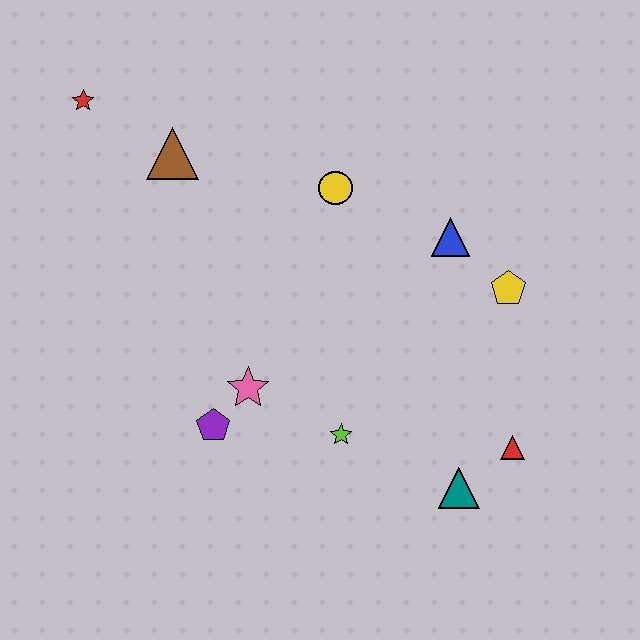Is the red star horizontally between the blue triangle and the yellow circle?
No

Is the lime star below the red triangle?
No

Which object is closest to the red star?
The brown triangle is closest to the red star.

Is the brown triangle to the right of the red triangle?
No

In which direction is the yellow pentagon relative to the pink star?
The yellow pentagon is to the right of the pink star.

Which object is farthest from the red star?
The red triangle is farthest from the red star.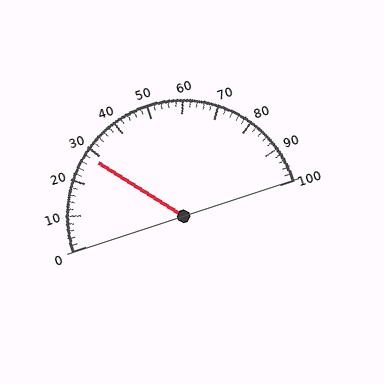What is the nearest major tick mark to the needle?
The nearest major tick mark is 30.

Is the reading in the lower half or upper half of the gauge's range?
The reading is in the lower half of the range (0 to 100).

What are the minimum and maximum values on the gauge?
The gauge ranges from 0 to 100.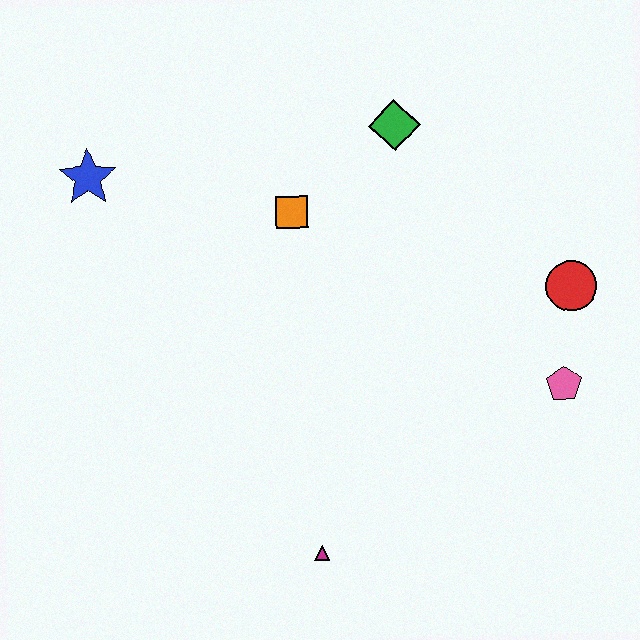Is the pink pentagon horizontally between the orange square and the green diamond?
No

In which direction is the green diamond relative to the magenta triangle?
The green diamond is above the magenta triangle.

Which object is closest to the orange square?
The green diamond is closest to the orange square.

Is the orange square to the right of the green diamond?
No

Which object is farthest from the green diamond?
The magenta triangle is farthest from the green diamond.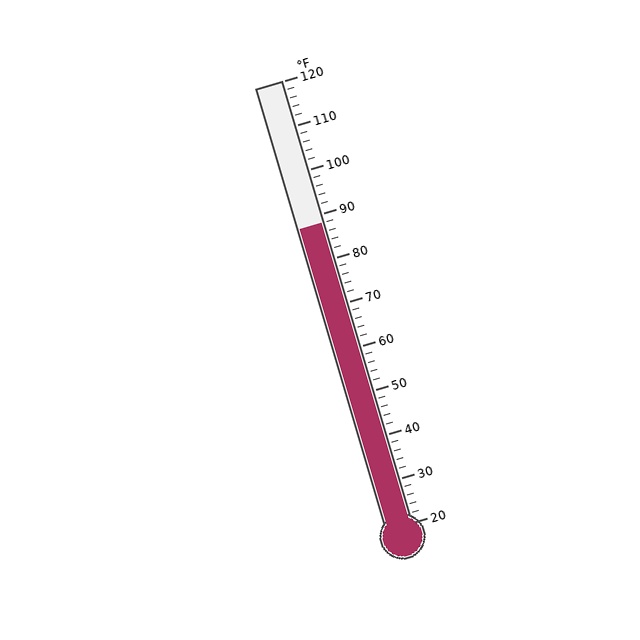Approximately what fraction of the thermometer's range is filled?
The thermometer is filled to approximately 70% of its range.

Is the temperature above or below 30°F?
The temperature is above 30°F.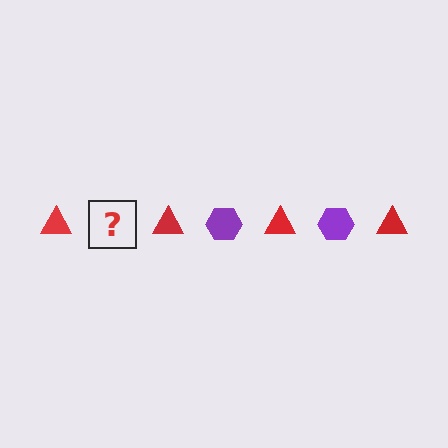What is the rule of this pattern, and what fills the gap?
The rule is that the pattern alternates between red triangle and purple hexagon. The gap should be filled with a purple hexagon.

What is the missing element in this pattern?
The missing element is a purple hexagon.